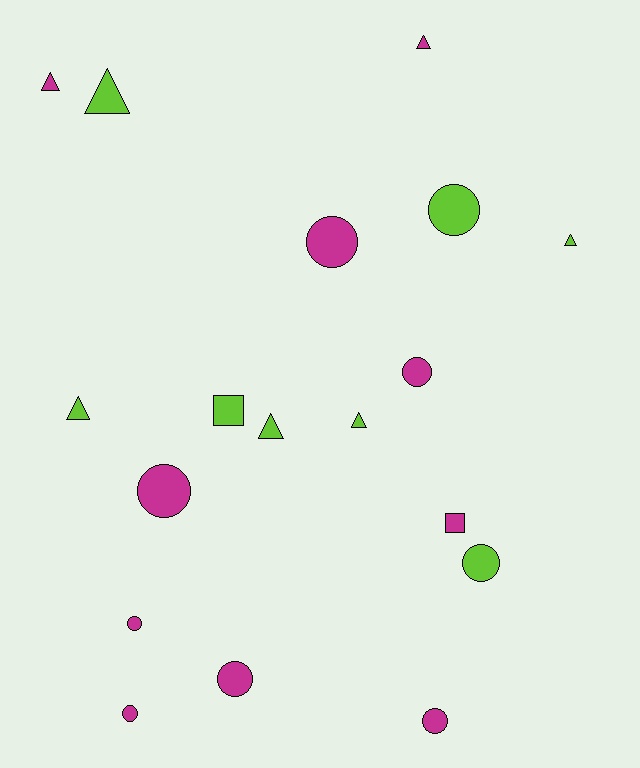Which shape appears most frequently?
Circle, with 9 objects.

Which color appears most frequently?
Magenta, with 10 objects.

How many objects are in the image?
There are 18 objects.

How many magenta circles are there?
There are 7 magenta circles.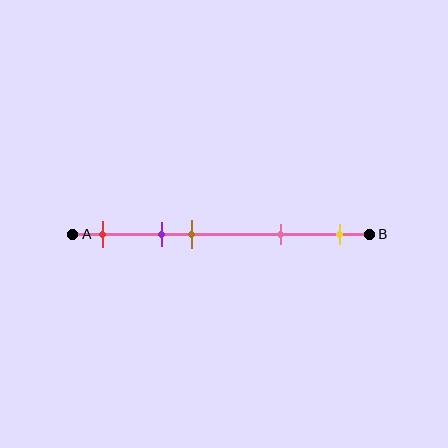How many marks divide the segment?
There are 5 marks dividing the segment.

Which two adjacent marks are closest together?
The purple and brown marks are the closest adjacent pair.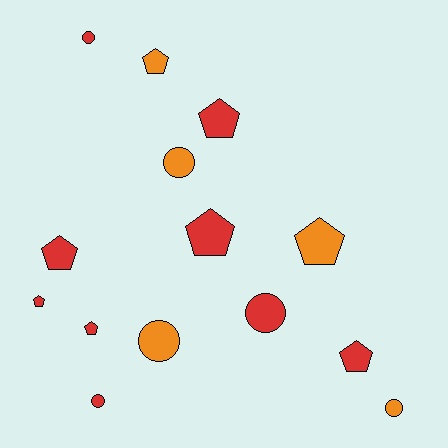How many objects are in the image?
There are 14 objects.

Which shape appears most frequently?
Pentagon, with 8 objects.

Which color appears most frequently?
Red, with 9 objects.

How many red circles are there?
There are 3 red circles.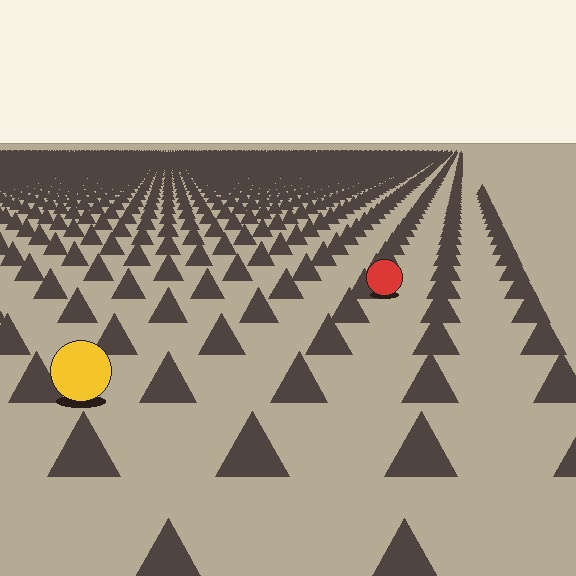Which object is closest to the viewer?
The yellow circle is closest. The texture marks near it are larger and more spread out.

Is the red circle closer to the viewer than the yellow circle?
No. The yellow circle is closer — you can tell from the texture gradient: the ground texture is coarser near it.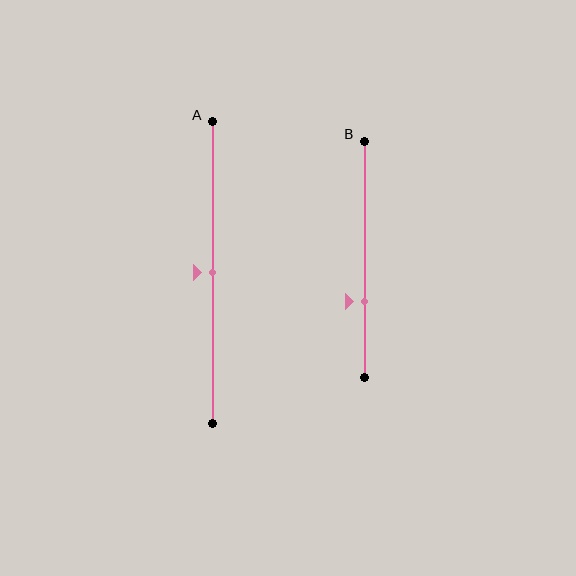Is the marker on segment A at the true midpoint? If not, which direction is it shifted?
Yes, the marker on segment A is at the true midpoint.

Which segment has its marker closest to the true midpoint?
Segment A has its marker closest to the true midpoint.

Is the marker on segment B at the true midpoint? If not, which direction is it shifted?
No, the marker on segment B is shifted downward by about 18% of the segment length.